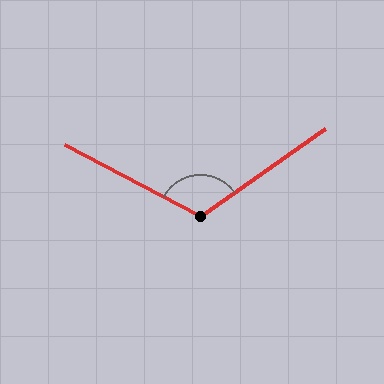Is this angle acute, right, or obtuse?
It is obtuse.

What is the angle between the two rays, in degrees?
Approximately 118 degrees.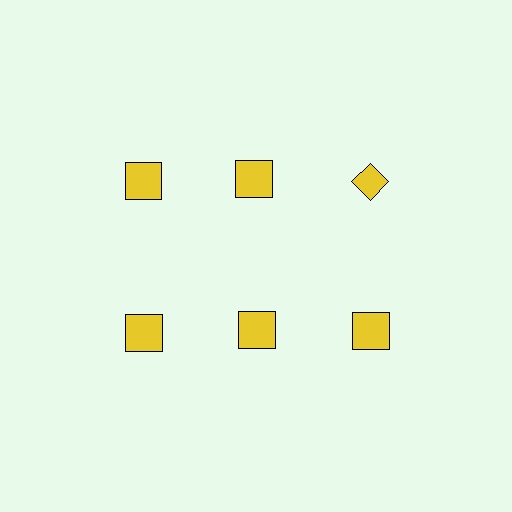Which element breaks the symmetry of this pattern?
The yellow diamond in the top row, center column breaks the symmetry. All other shapes are yellow squares.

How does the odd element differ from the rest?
It has a different shape: diamond instead of square.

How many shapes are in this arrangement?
There are 6 shapes arranged in a grid pattern.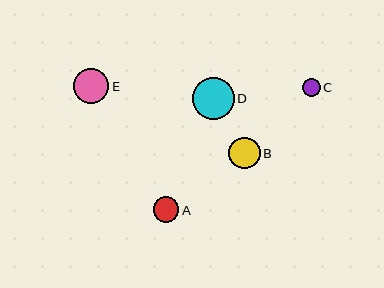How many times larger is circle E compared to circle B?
Circle E is approximately 1.1 times the size of circle B.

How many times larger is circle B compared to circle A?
Circle B is approximately 1.2 times the size of circle A.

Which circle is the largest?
Circle D is the largest with a size of approximately 42 pixels.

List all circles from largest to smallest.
From largest to smallest: D, E, B, A, C.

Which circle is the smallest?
Circle C is the smallest with a size of approximately 18 pixels.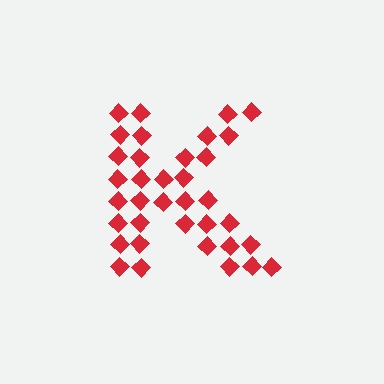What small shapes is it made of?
It is made of small diamonds.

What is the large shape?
The large shape is the letter K.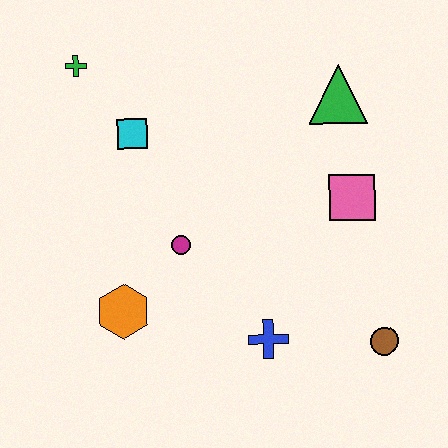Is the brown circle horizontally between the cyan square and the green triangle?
No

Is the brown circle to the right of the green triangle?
Yes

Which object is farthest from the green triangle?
The orange hexagon is farthest from the green triangle.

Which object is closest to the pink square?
The green triangle is closest to the pink square.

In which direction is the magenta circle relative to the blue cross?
The magenta circle is above the blue cross.